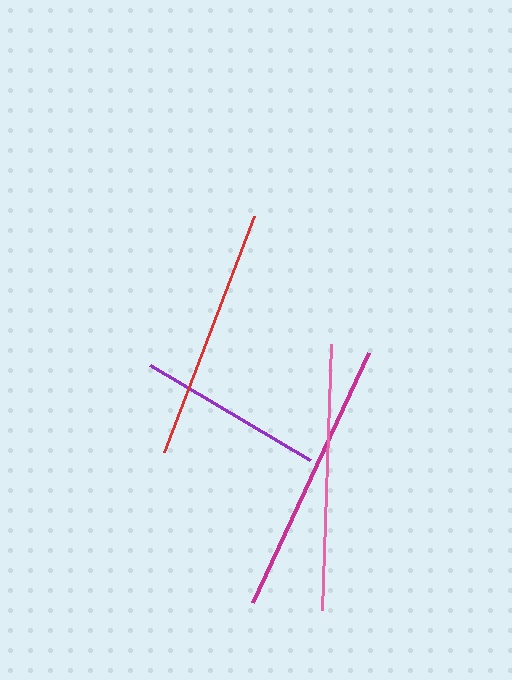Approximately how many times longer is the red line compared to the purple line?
The red line is approximately 1.4 times the length of the purple line.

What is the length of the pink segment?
The pink segment is approximately 266 pixels long.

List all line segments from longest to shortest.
From longest to shortest: magenta, pink, red, purple.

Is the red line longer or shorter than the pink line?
The pink line is longer than the red line.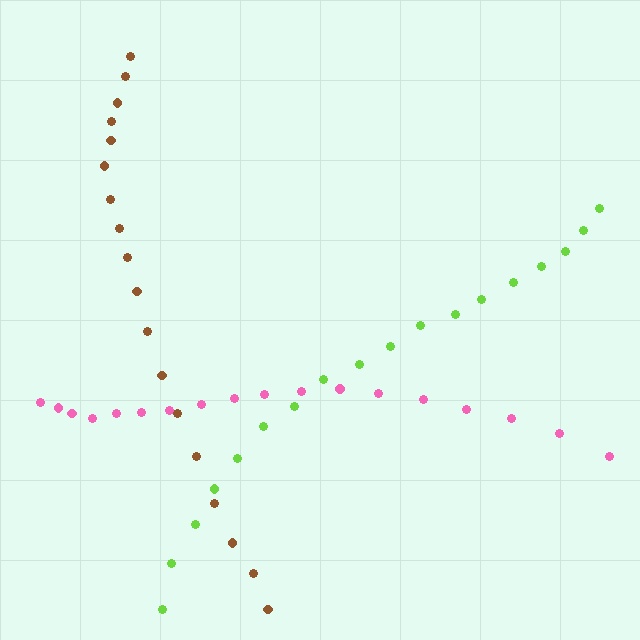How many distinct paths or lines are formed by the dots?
There are 3 distinct paths.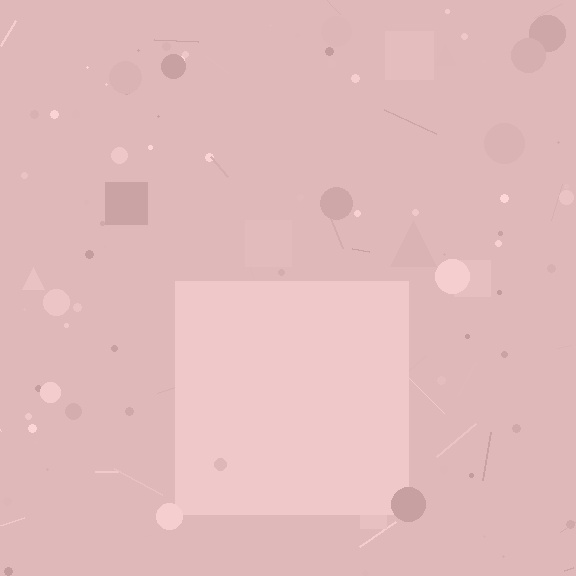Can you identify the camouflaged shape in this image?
The camouflaged shape is a square.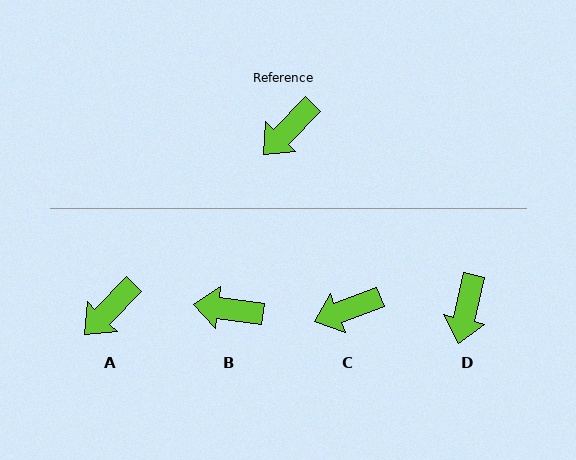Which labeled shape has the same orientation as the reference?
A.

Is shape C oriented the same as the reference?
No, it is off by about 25 degrees.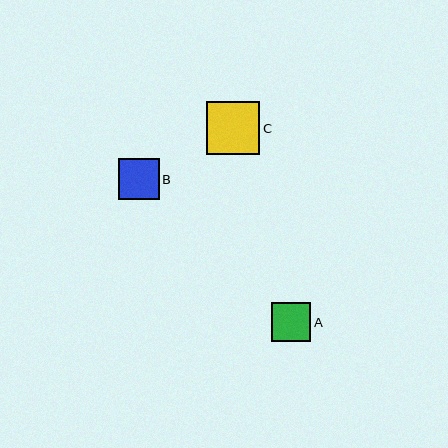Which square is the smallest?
Square A is the smallest with a size of approximately 39 pixels.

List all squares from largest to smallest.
From largest to smallest: C, B, A.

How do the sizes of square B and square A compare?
Square B and square A are approximately the same size.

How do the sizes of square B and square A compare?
Square B and square A are approximately the same size.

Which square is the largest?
Square C is the largest with a size of approximately 53 pixels.